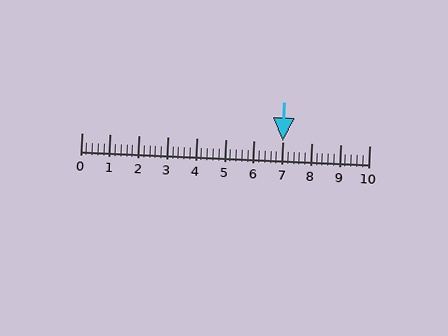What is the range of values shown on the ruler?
The ruler shows values from 0 to 10.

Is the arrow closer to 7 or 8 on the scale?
The arrow is closer to 7.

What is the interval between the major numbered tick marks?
The major tick marks are spaced 1 units apart.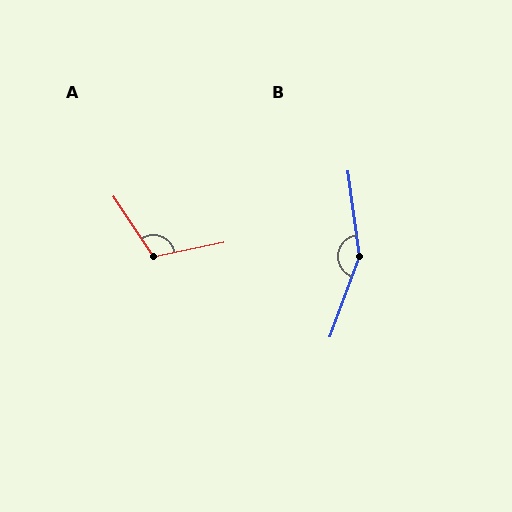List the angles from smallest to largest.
A (112°), B (152°).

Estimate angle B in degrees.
Approximately 152 degrees.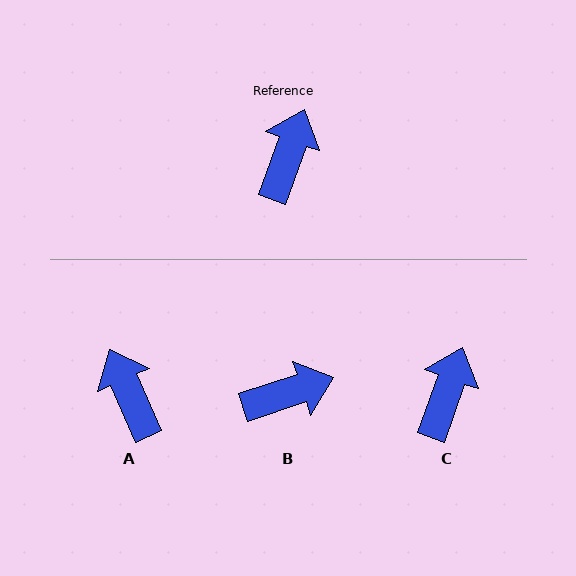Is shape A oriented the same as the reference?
No, it is off by about 44 degrees.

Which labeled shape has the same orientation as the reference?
C.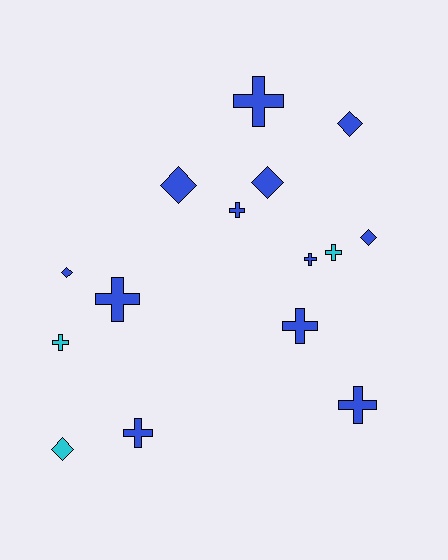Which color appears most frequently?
Blue, with 12 objects.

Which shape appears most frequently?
Cross, with 9 objects.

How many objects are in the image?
There are 15 objects.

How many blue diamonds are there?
There are 5 blue diamonds.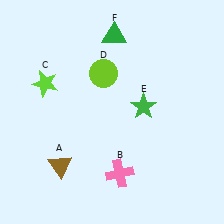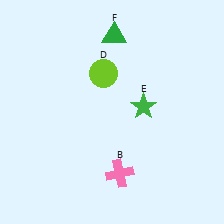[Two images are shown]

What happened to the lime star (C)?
The lime star (C) was removed in Image 2. It was in the top-left area of Image 1.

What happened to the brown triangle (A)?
The brown triangle (A) was removed in Image 2. It was in the bottom-left area of Image 1.